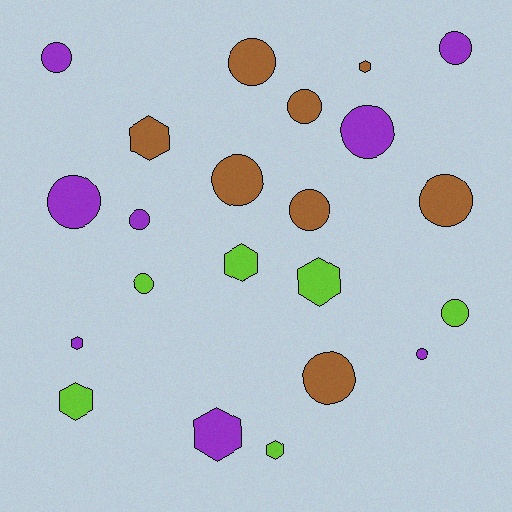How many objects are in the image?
There are 22 objects.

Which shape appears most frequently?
Circle, with 14 objects.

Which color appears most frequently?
Purple, with 8 objects.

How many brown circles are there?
There are 6 brown circles.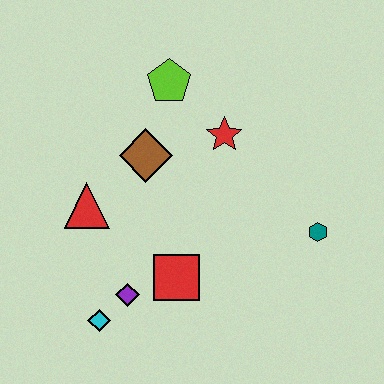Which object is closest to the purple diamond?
The cyan diamond is closest to the purple diamond.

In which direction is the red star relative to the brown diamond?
The red star is to the right of the brown diamond.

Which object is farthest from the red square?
The lime pentagon is farthest from the red square.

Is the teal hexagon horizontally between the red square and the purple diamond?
No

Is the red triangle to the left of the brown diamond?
Yes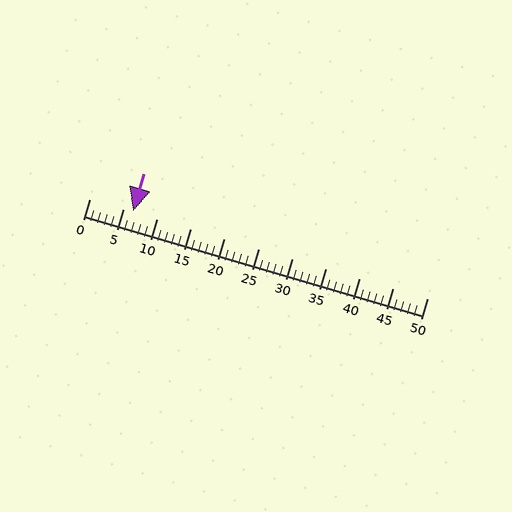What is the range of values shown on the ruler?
The ruler shows values from 0 to 50.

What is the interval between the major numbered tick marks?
The major tick marks are spaced 5 units apart.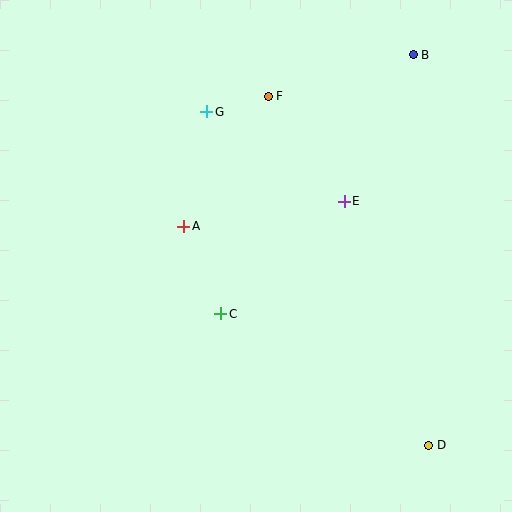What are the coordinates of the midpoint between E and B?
The midpoint between E and B is at (379, 128).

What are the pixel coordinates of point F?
Point F is at (268, 96).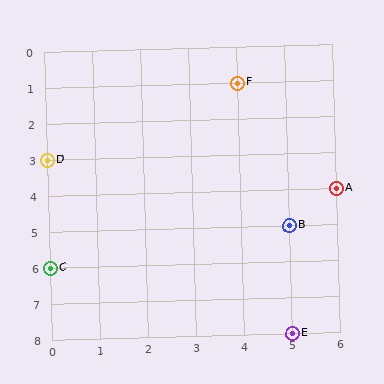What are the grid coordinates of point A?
Point A is at grid coordinates (6, 4).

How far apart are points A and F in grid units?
Points A and F are 2 columns and 3 rows apart (about 3.6 grid units diagonally).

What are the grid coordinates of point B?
Point B is at grid coordinates (5, 5).